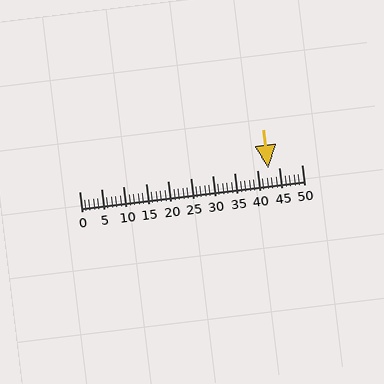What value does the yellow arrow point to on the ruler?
The yellow arrow points to approximately 42.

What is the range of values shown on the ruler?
The ruler shows values from 0 to 50.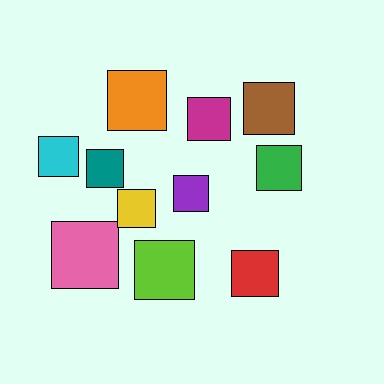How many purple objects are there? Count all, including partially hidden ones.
There is 1 purple object.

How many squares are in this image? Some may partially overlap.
There are 11 squares.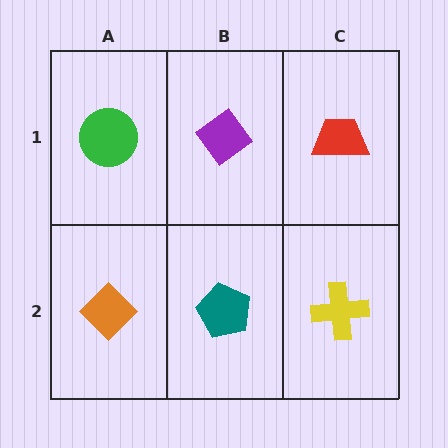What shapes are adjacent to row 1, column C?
A yellow cross (row 2, column C), a purple diamond (row 1, column B).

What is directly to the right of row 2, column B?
A yellow cross.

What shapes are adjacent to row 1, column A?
An orange diamond (row 2, column A), a purple diamond (row 1, column B).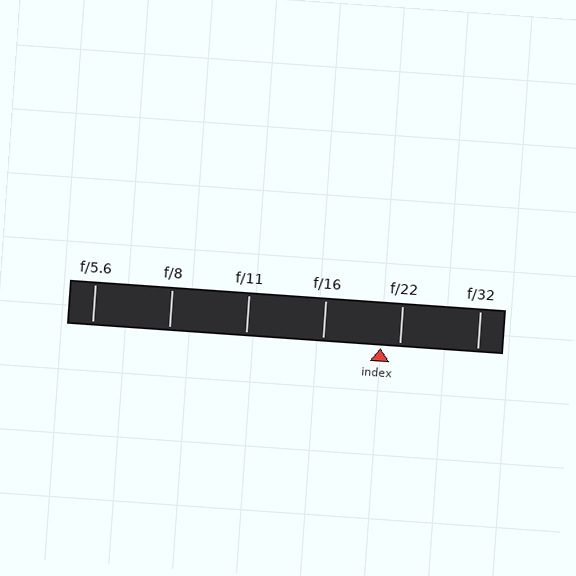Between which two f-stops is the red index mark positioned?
The index mark is between f/16 and f/22.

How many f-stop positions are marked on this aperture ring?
There are 6 f-stop positions marked.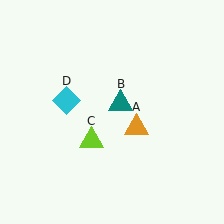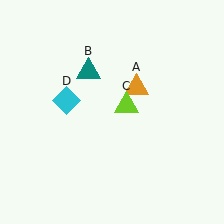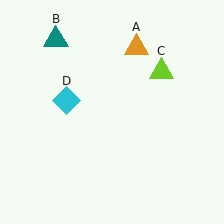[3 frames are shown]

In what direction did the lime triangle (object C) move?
The lime triangle (object C) moved up and to the right.